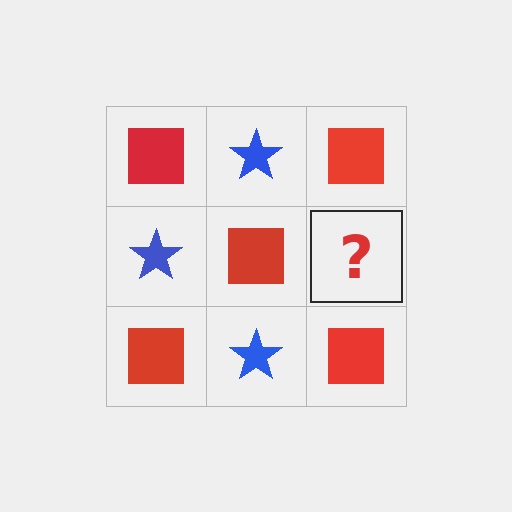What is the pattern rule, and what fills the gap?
The rule is that it alternates red square and blue star in a checkerboard pattern. The gap should be filled with a blue star.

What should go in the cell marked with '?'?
The missing cell should contain a blue star.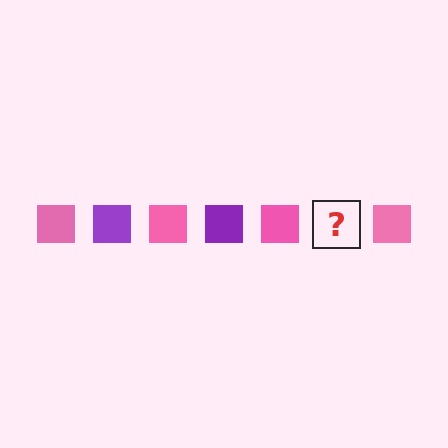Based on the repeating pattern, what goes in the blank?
The blank should be a purple square.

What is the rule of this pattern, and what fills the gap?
The rule is that the pattern cycles through pink, purple squares. The gap should be filled with a purple square.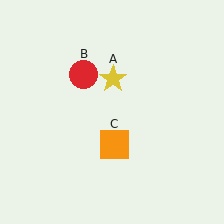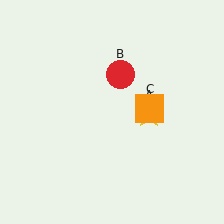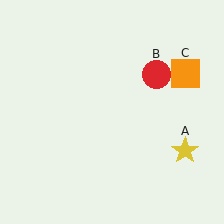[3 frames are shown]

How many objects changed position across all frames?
3 objects changed position: yellow star (object A), red circle (object B), orange square (object C).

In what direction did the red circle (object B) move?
The red circle (object B) moved right.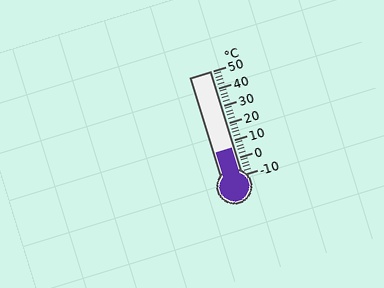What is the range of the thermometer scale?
The thermometer scale ranges from -10°C to 50°C.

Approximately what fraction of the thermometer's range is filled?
The thermometer is filled to approximately 25% of its range.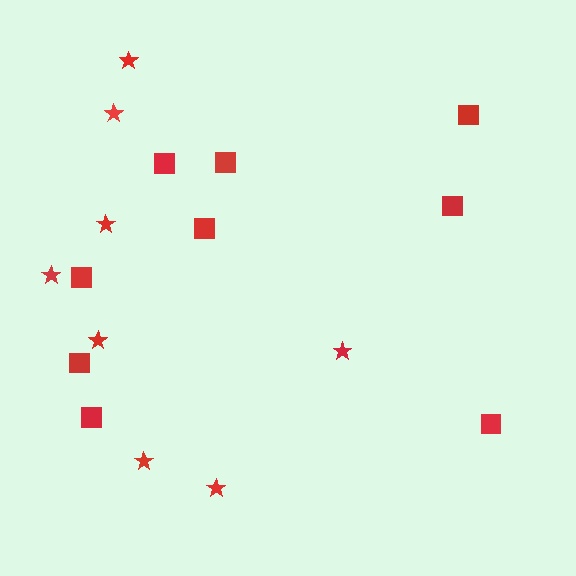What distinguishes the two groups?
There are 2 groups: one group of stars (8) and one group of squares (9).